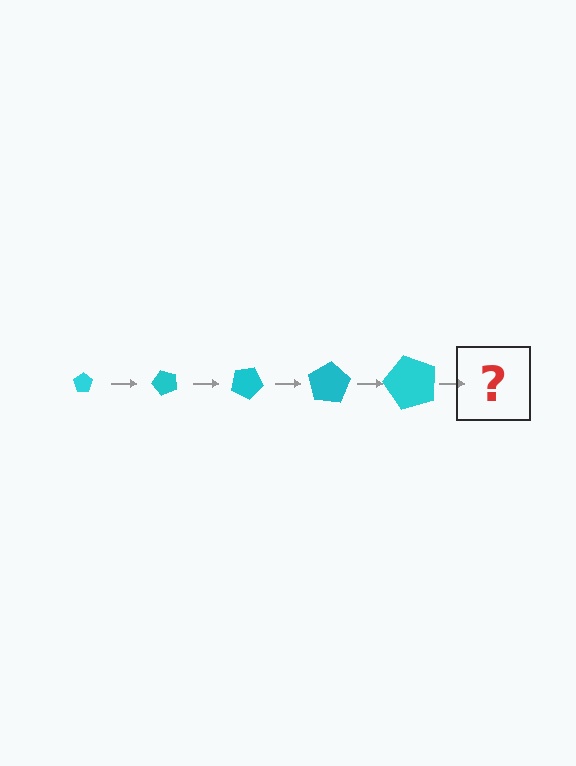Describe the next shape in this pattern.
It should be a pentagon, larger than the previous one and rotated 250 degrees from the start.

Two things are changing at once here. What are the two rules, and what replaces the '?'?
The two rules are that the pentagon grows larger each step and it rotates 50 degrees each step. The '?' should be a pentagon, larger than the previous one and rotated 250 degrees from the start.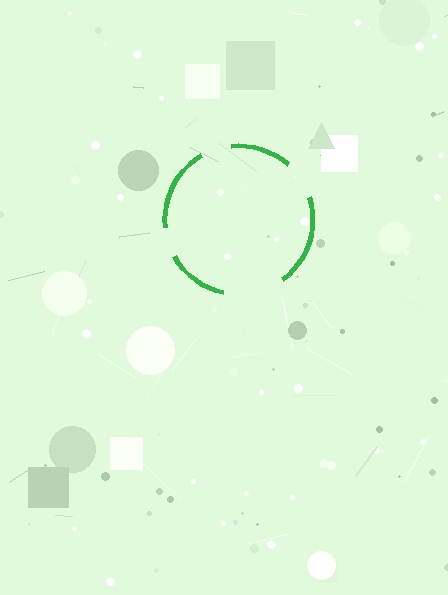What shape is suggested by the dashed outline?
The dashed outline suggests a circle.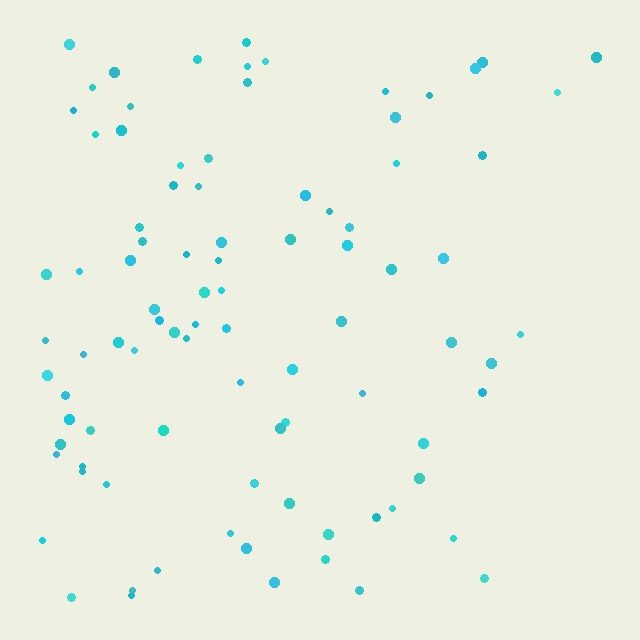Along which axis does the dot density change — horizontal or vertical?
Horizontal.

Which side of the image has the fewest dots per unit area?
The right.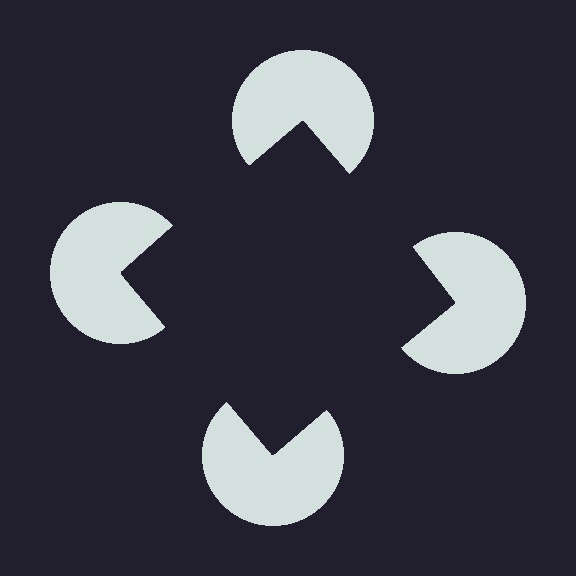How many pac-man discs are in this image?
There are 4 — one at each vertex of the illusory square.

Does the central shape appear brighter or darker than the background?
It typically appears slightly darker than the background, even though no actual brightness change is drawn.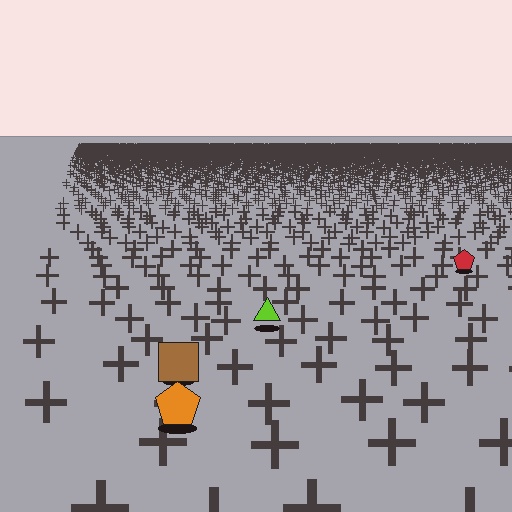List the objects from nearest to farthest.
From nearest to farthest: the orange pentagon, the brown square, the lime triangle, the red pentagon.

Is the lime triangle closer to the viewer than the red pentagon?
Yes. The lime triangle is closer — you can tell from the texture gradient: the ground texture is coarser near it.